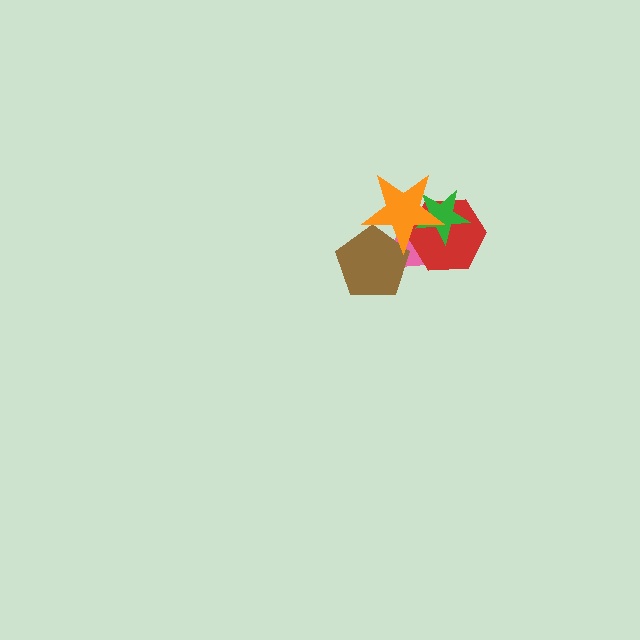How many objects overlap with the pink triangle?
4 objects overlap with the pink triangle.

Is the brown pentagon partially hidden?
Yes, it is partially covered by another shape.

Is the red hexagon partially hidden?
Yes, it is partially covered by another shape.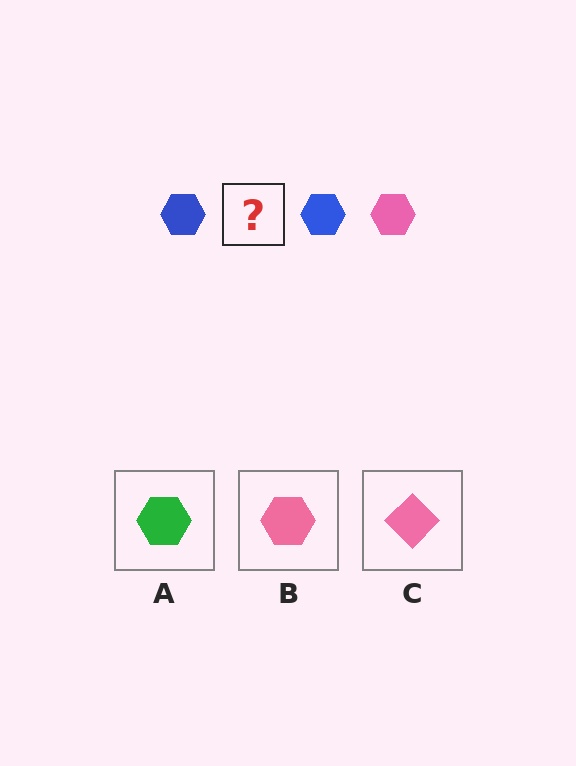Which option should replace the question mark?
Option B.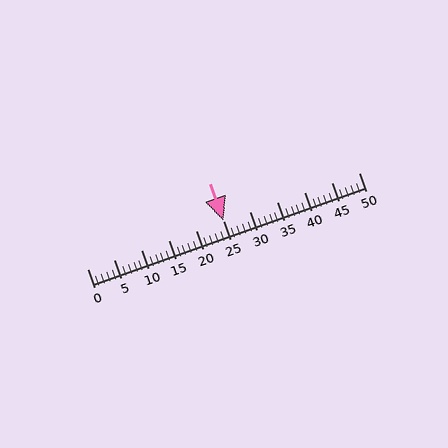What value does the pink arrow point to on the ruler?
The pink arrow points to approximately 25.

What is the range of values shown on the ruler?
The ruler shows values from 0 to 50.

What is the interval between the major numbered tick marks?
The major tick marks are spaced 5 units apart.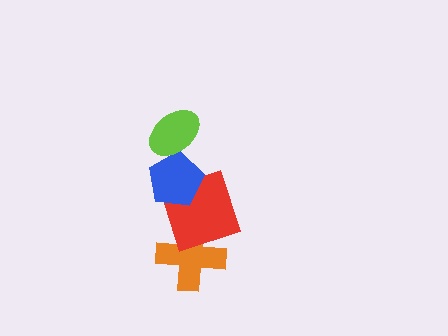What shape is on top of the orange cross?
The red square is on top of the orange cross.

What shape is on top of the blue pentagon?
The lime ellipse is on top of the blue pentagon.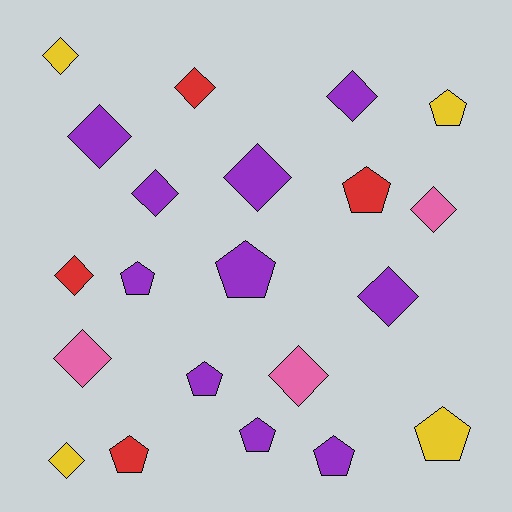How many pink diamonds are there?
There are 3 pink diamonds.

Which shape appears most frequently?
Diamond, with 12 objects.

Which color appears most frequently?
Purple, with 10 objects.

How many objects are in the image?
There are 21 objects.